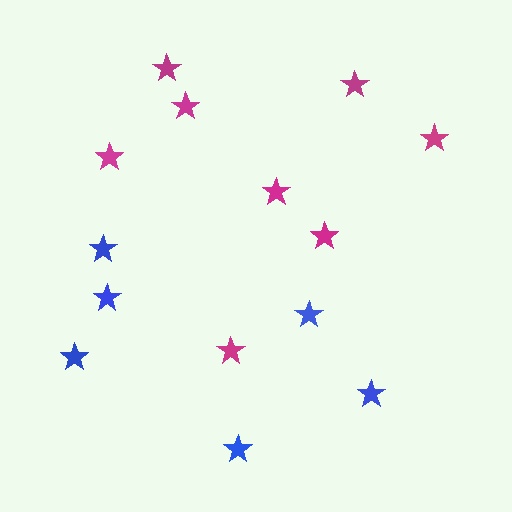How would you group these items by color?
There are 2 groups: one group of blue stars (6) and one group of magenta stars (8).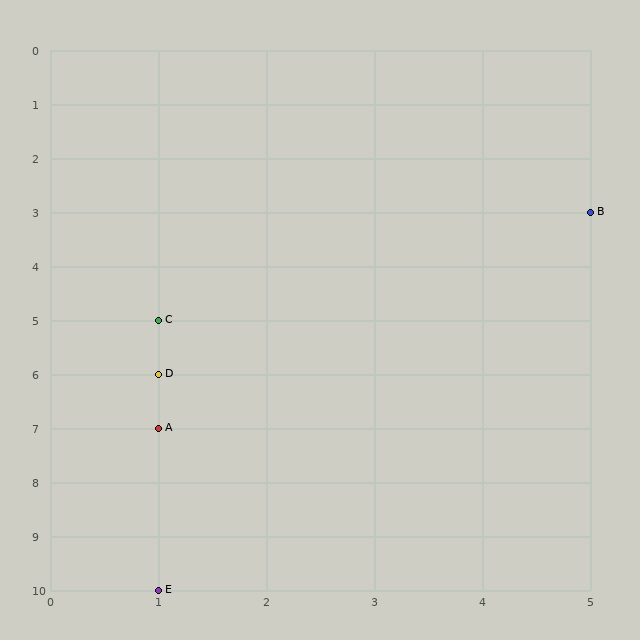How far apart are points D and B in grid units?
Points D and B are 4 columns and 3 rows apart (about 5.0 grid units diagonally).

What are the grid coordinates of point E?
Point E is at grid coordinates (1, 10).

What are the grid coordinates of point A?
Point A is at grid coordinates (1, 7).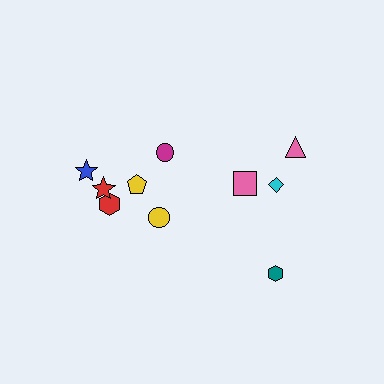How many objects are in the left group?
There are 6 objects.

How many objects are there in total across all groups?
There are 10 objects.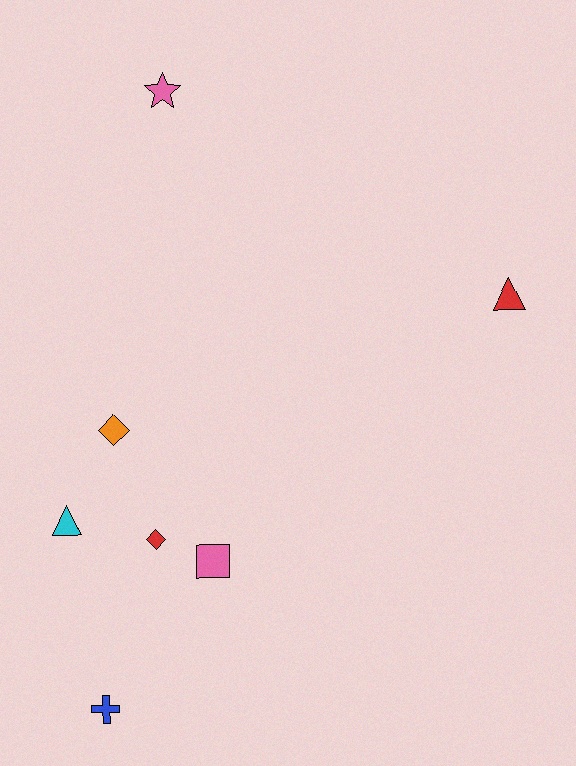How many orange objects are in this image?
There is 1 orange object.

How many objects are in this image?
There are 7 objects.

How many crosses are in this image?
There is 1 cross.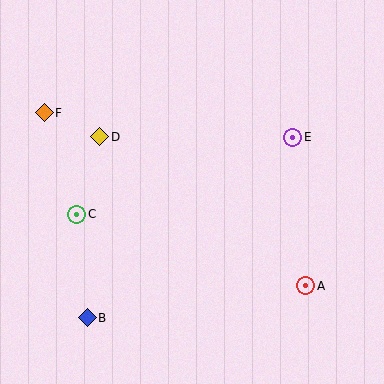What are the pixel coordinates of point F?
Point F is at (44, 113).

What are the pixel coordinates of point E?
Point E is at (292, 137).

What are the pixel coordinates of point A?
Point A is at (306, 286).